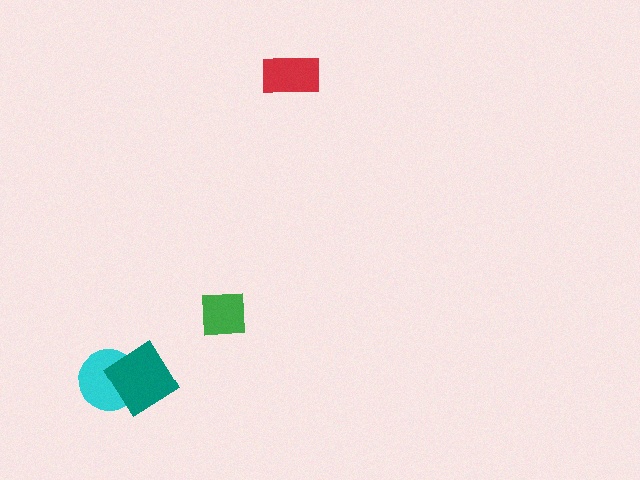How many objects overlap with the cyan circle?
1 object overlaps with the cyan circle.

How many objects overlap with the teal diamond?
1 object overlaps with the teal diamond.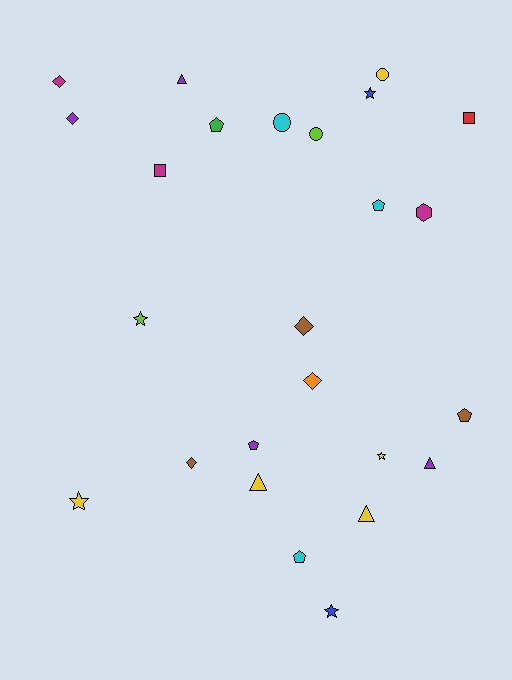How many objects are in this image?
There are 25 objects.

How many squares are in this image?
There are 2 squares.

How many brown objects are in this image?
There are 3 brown objects.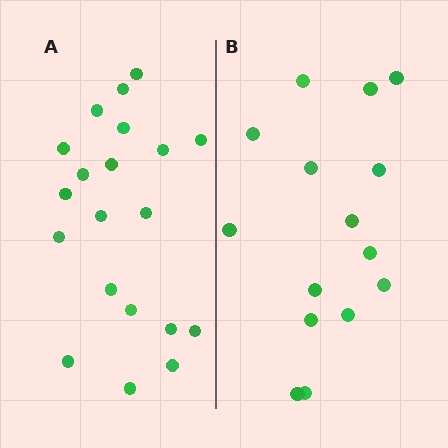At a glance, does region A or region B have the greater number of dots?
Region A (the left region) has more dots.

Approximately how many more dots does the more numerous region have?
Region A has about 5 more dots than region B.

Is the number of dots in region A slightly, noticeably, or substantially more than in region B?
Region A has noticeably more, but not dramatically so. The ratio is roughly 1.3 to 1.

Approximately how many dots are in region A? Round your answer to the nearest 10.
About 20 dots.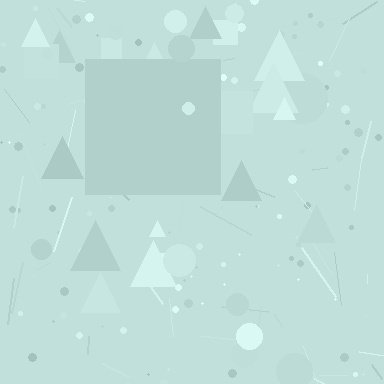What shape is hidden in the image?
A square is hidden in the image.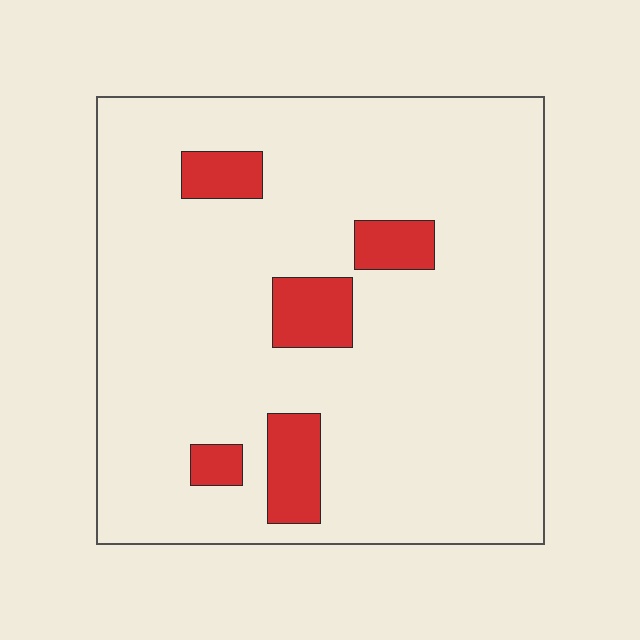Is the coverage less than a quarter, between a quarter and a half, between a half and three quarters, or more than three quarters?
Less than a quarter.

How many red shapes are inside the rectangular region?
5.